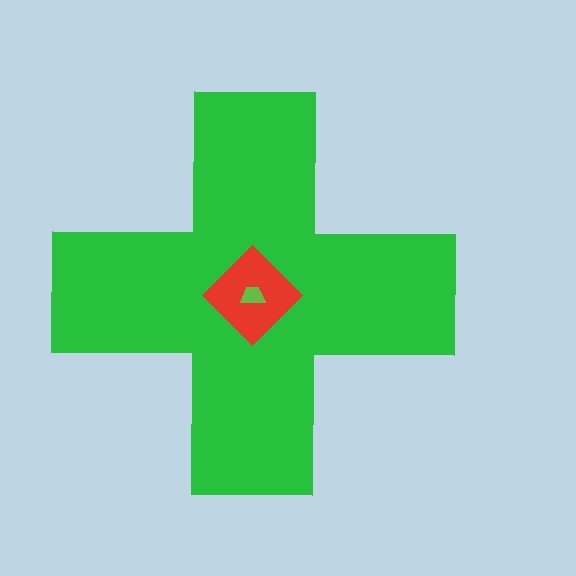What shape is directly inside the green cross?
The red diamond.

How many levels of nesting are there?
3.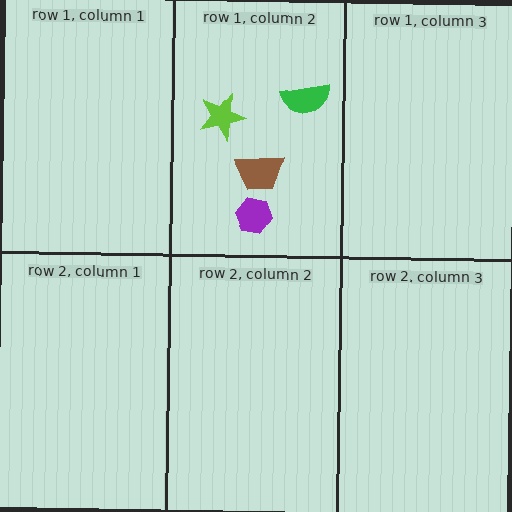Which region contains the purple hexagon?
The row 1, column 2 region.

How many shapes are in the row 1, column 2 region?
4.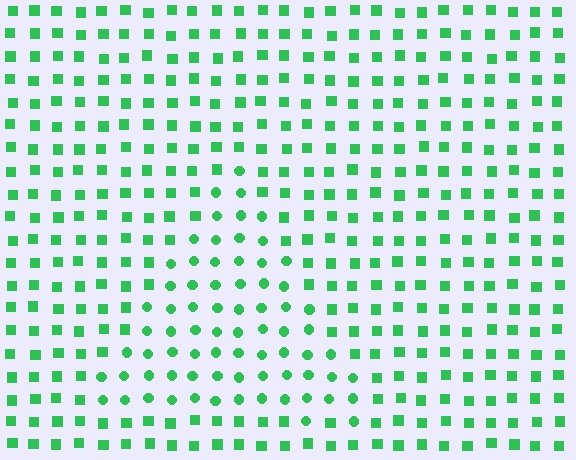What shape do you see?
I see a triangle.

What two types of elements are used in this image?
The image uses circles inside the triangle region and squares outside it.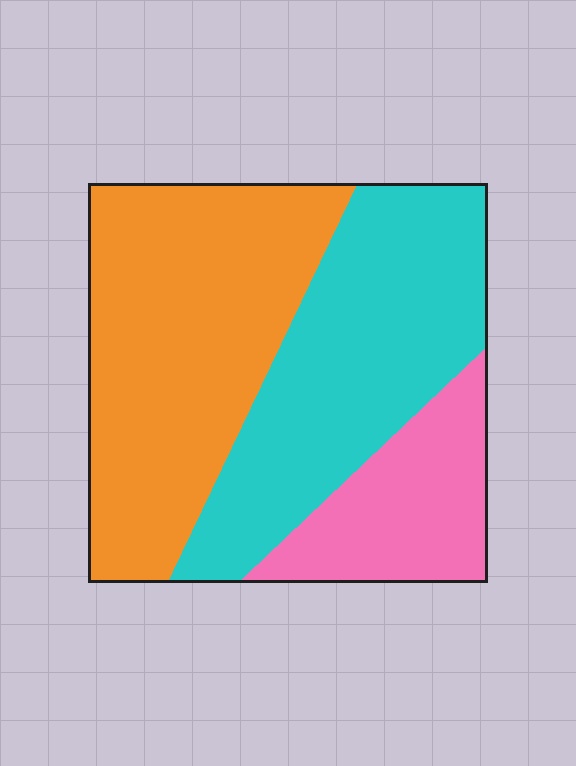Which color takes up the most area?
Orange, at roughly 45%.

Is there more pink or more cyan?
Cyan.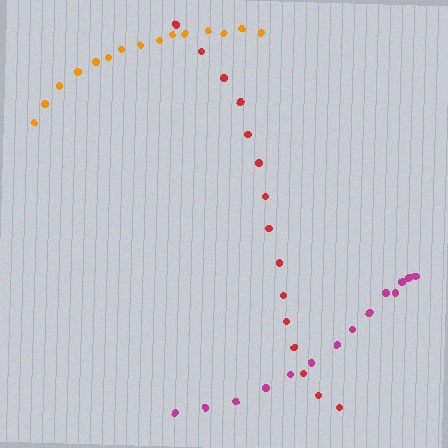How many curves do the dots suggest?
There are 3 distinct paths.